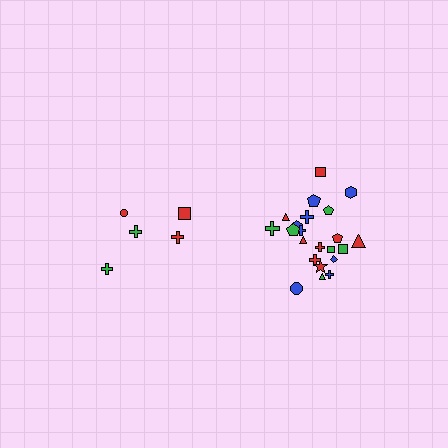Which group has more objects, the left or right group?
The right group.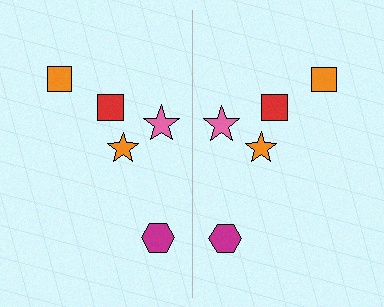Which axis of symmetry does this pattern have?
The pattern has a vertical axis of symmetry running through the center of the image.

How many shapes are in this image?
There are 10 shapes in this image.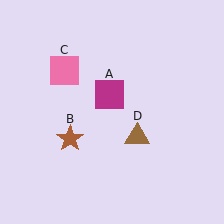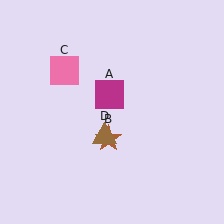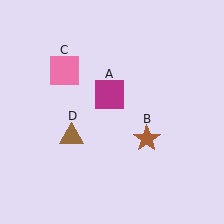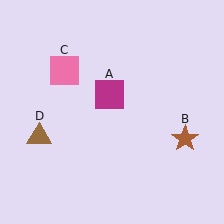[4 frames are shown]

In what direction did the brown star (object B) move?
The brown star (object B) moved right.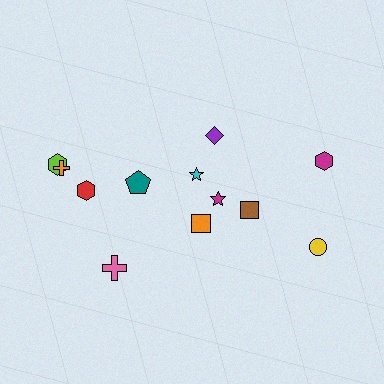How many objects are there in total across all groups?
There are 12 objects.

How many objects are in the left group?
There are 5 objects.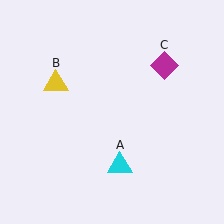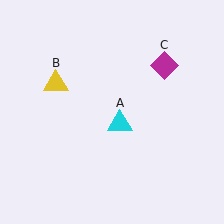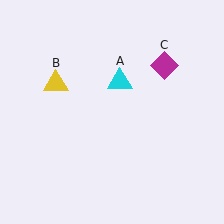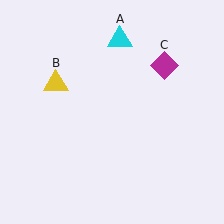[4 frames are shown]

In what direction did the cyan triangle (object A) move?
The cyan triangle (object A) moved up.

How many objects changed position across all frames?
1 object changed position: cyan triangle (object A).